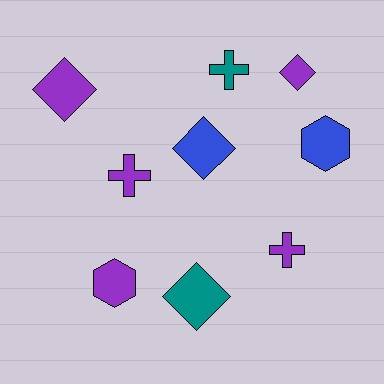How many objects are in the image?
There are 9 objects.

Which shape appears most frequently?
Diamond, with 4 objects.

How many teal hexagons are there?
There are no teal hexagons.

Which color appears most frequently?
Purple, with 5 objects.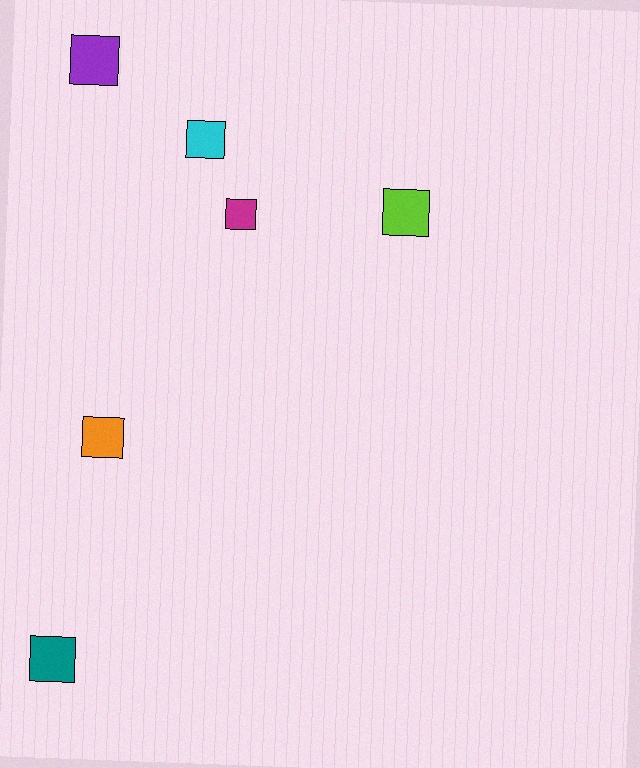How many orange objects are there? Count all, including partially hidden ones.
There is 1 orange object.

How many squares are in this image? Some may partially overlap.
There are 6 squares.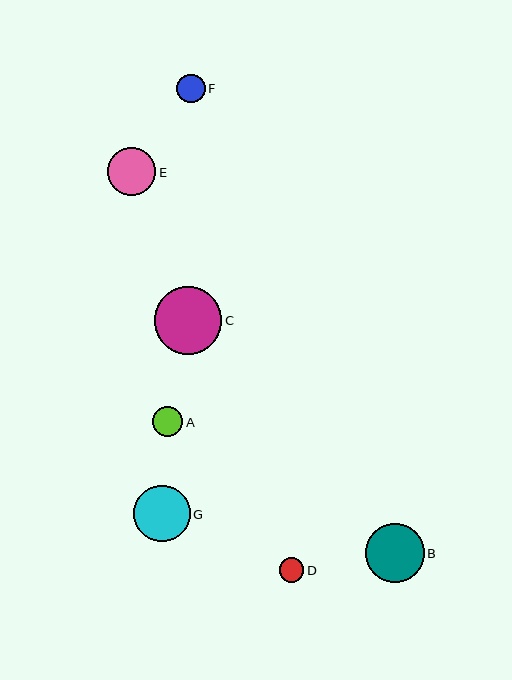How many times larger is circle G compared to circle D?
Circle G is approximately 2.3 times the size of circle D.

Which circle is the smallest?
Circle D is the smallest with a size of approximately 24 pixels.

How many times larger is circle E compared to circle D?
Circle E is approximately 2.0 times the size of circle D.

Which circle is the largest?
Circle C is the largest with a size of approximately 67 pixels.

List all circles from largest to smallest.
From largest to smallest: C, B, G, E, A, F, D.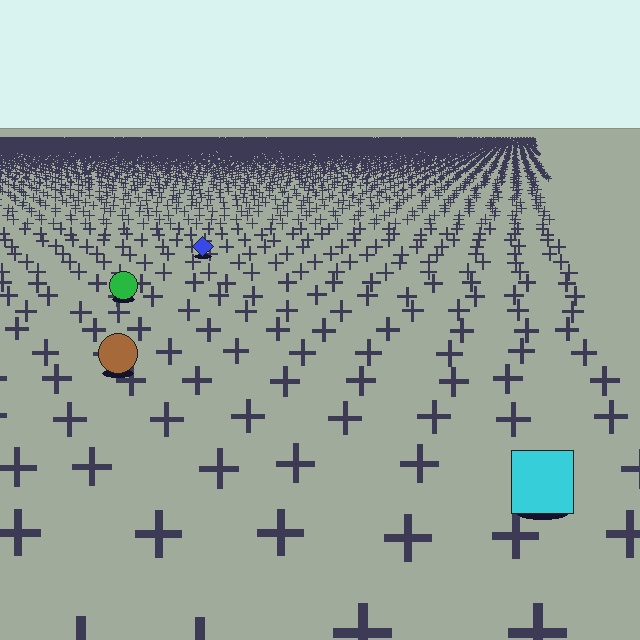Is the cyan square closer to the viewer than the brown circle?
Yes. The cyan square is closer — you can tell from the texture gradient: the ground texture is coarser near it.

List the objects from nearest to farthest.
From nearest to farthest: the cyan square, the brown circle, the green circle, the blue diamond.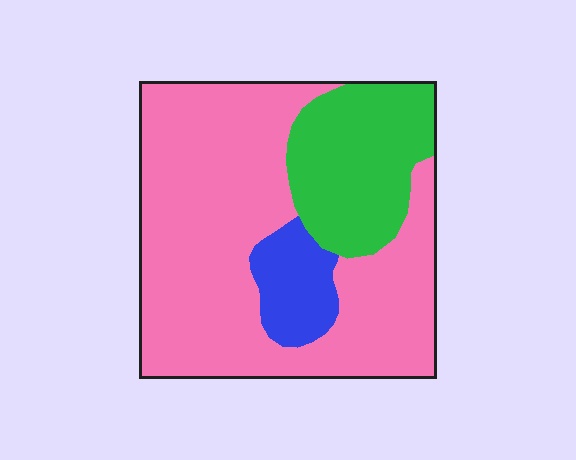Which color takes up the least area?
Blue, at roughly 10%.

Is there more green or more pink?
Pink.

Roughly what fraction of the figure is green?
Green takes up about one quarter (1/4) of the figure.